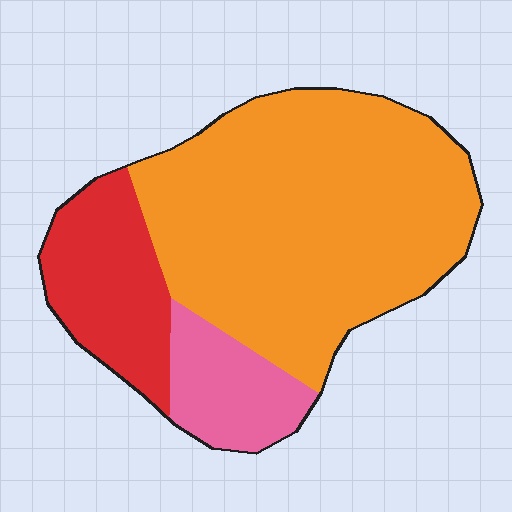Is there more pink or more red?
Red.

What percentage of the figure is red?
Red covers roughly 20% of the figure.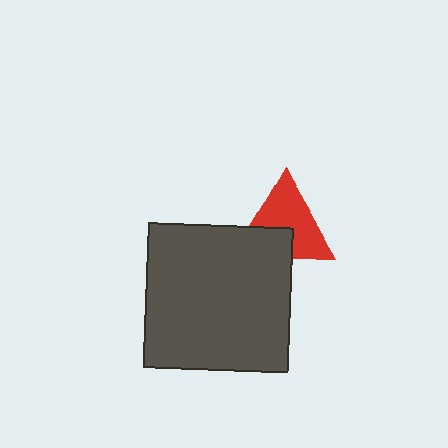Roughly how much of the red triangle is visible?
Most of it is visible (roughly 67%).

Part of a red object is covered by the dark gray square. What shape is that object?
It is a triangle.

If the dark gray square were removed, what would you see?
You would see the complete red triangle.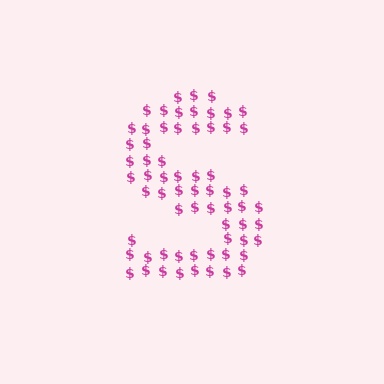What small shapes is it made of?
It is made of small dollar signs.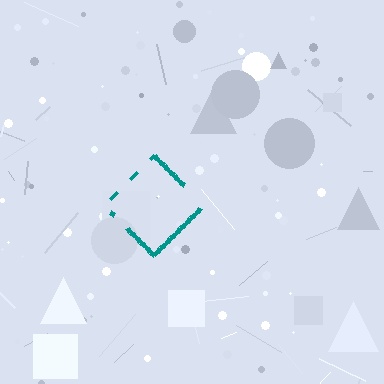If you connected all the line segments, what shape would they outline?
They would outline a diamond.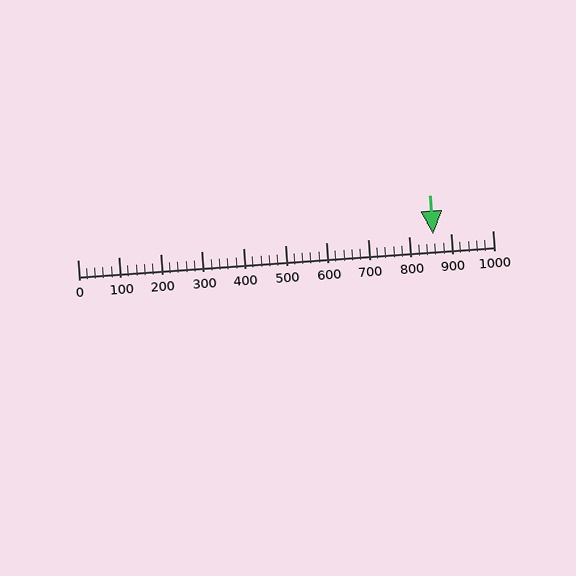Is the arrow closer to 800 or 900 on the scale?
The arrow is closer to 900.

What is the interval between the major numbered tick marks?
The major tick marks are spaced 100 units apart.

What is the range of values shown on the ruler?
The ruler shows values from 0 to 1000.